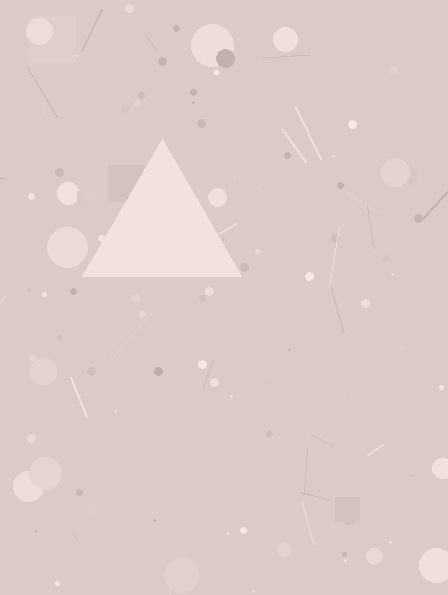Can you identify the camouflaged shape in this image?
The camouflaged shape is a triangle.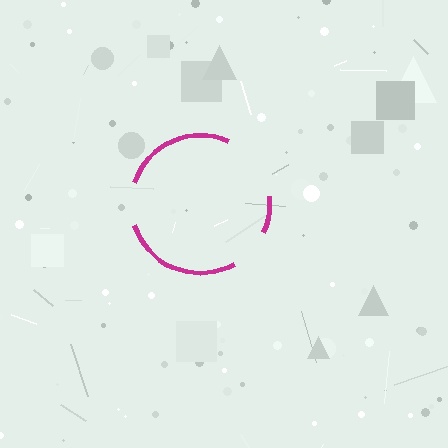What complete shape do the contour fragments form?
The contour fragments form a circle.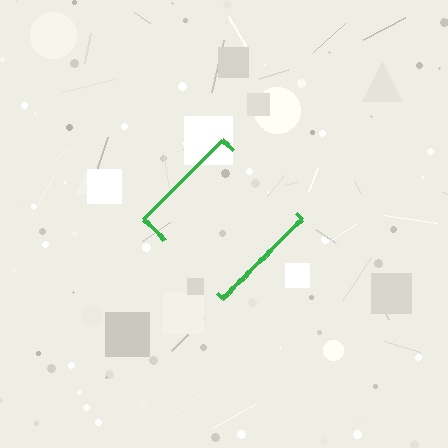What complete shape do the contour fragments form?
The contour fragments form a diamond.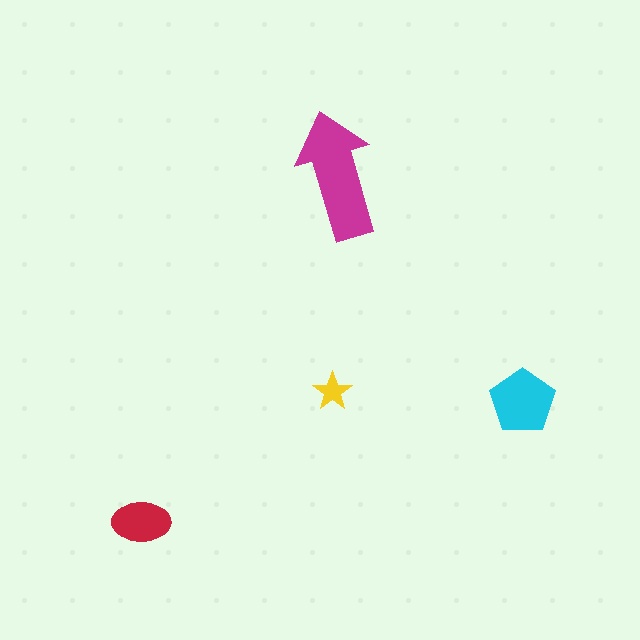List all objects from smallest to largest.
The yellow star, the red ellipse, the cyan pentagon, the magenta arrow.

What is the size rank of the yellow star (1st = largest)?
4th.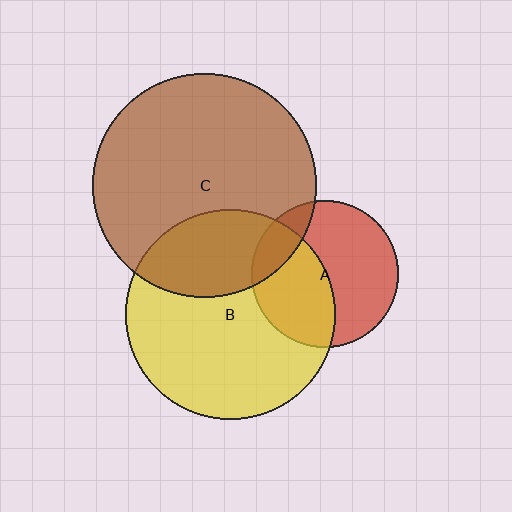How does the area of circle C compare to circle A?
Approximately 2.3 times.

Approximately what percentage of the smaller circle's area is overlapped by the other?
Approximately 45%.